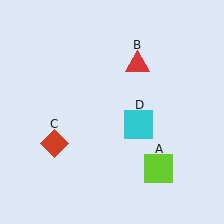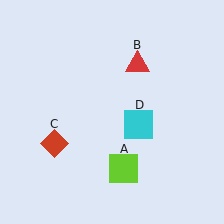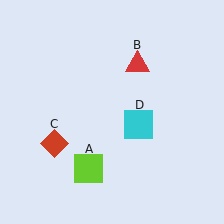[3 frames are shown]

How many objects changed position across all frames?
1 object changed position: lime square (object A).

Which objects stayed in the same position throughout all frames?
Red triangle (object B) and red diamond (object C) and cyan square (object D) remained stationary.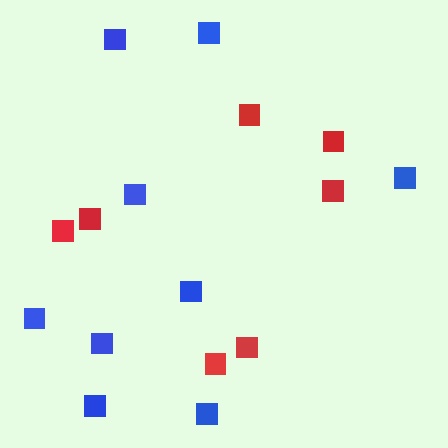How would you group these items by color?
There are 2 groups: one group of red squares (7) and one group of blue squares (9).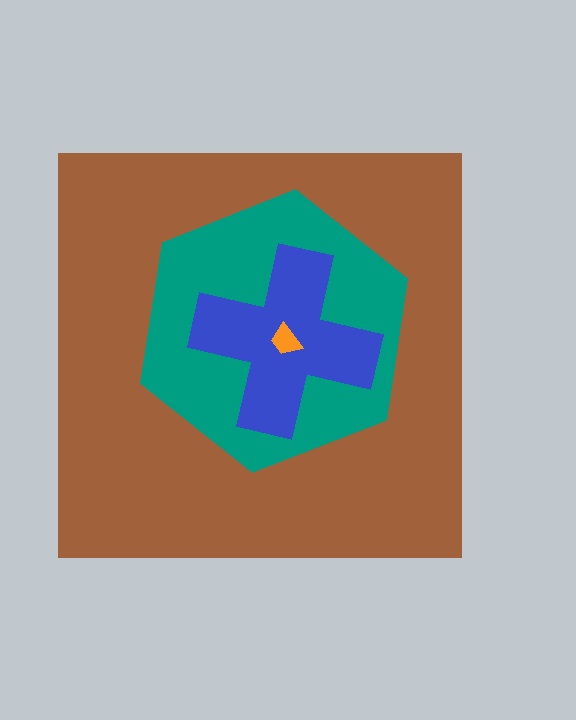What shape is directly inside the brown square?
The teal hexagon.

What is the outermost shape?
The brown square.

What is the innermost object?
The orange trapezoid.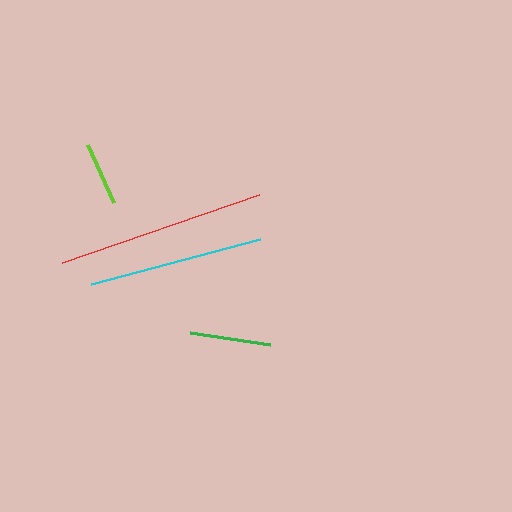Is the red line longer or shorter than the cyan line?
The red line is longer than the cyan line.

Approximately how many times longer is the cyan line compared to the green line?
The cyan line is approximately 2.1 times the length of the green line.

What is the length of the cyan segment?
The cyan segment is approximately 175 pixels long.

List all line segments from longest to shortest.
From longest to shortest: red, cyan, green, lime.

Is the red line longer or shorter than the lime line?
The red line is longer than the lime line.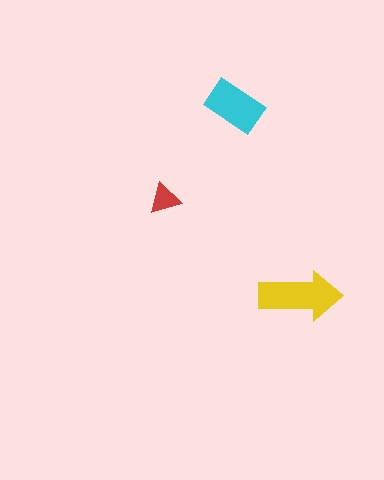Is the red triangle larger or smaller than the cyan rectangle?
Smaller.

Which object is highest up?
The cyan rectangle is topmost.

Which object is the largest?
The yellow arrow.